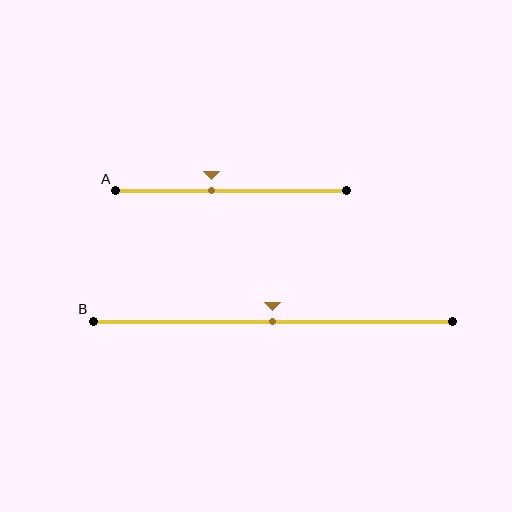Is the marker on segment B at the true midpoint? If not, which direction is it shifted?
Yes, the marker on segment B is at the true midpoint.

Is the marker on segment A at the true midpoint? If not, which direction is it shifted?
No, the marker on segment A is shifted to the left by about 9% of the segment length.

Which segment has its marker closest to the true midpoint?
Segment B has its marker closest to the true midpoint.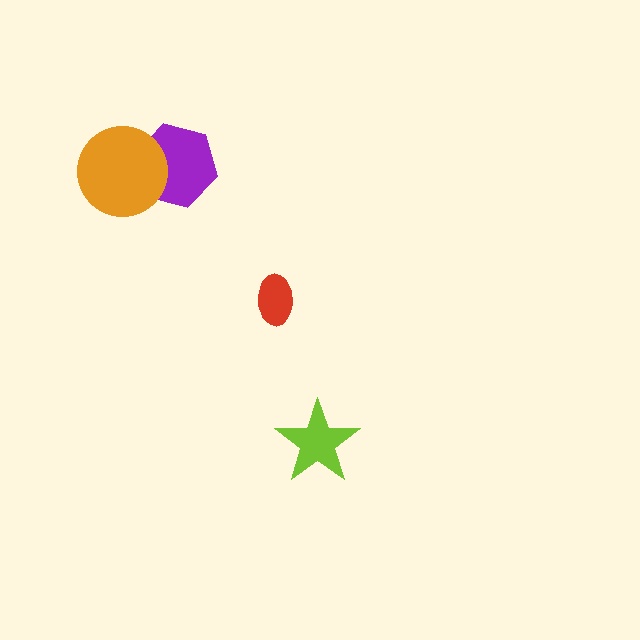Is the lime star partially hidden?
No, no other shape covers it.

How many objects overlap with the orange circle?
1 object overlaps with the orange circle.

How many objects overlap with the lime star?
0 objects overlap with the lime star.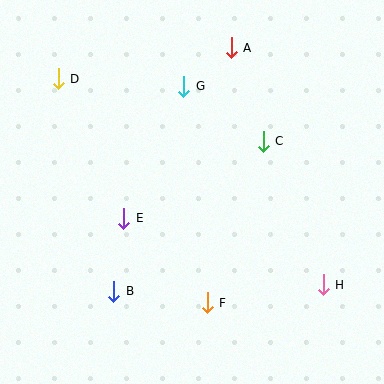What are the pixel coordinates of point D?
Point D is at (58, 79).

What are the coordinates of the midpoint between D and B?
The midpoint between D and B is at (86, 185).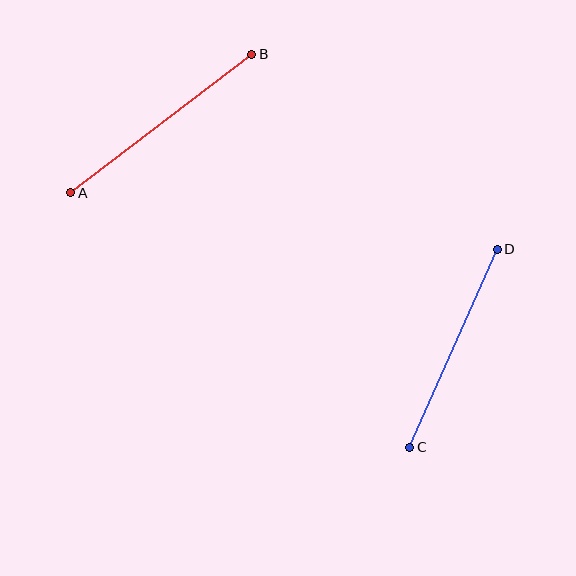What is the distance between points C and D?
The distance is approximately 216 pixels.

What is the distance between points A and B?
The distance is approximately 228 pixels.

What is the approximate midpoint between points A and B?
The midpoint is at approximately (161, 123) pixels.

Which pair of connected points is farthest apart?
Points A and B are farthest apart.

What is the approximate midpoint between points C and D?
The midpoint is at approximately (454, 348) pixels.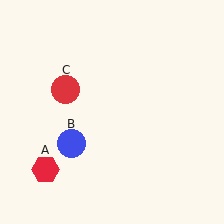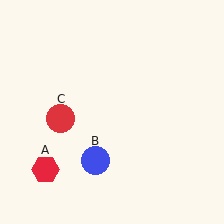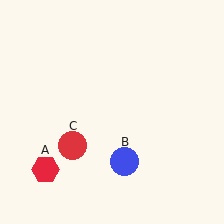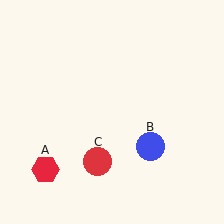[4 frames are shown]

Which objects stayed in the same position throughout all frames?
Red hexagon (object A) remained stationary.